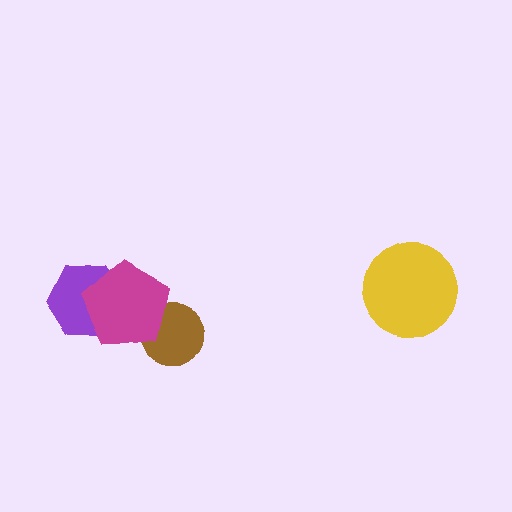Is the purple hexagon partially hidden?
Yes, it is partially covered by another shape.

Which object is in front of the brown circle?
The magenta pentagon is in front of the brown circle.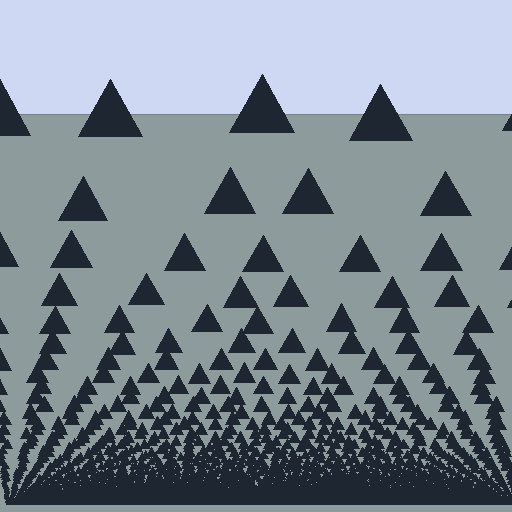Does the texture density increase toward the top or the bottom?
Density increases toward the bottom.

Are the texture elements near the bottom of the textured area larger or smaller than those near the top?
Smaller. The gradient is inverted — elements near the bottom are smaller and denser.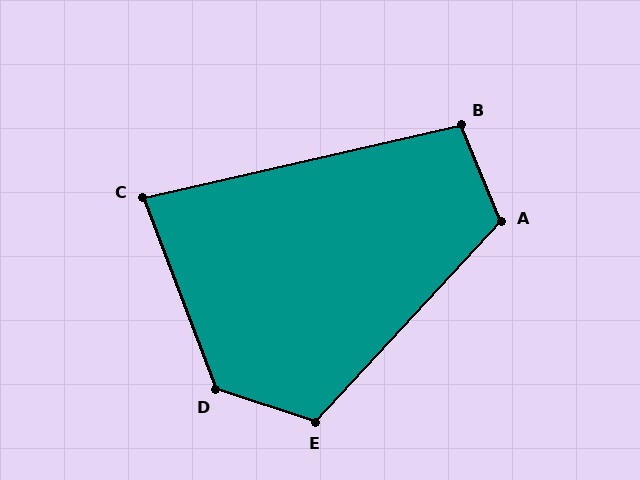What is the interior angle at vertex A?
Approximately 115 degrees (obtuse).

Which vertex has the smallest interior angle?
C, at approximately 82 degrees.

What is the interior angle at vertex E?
Approximately 115 degrees (obtuse).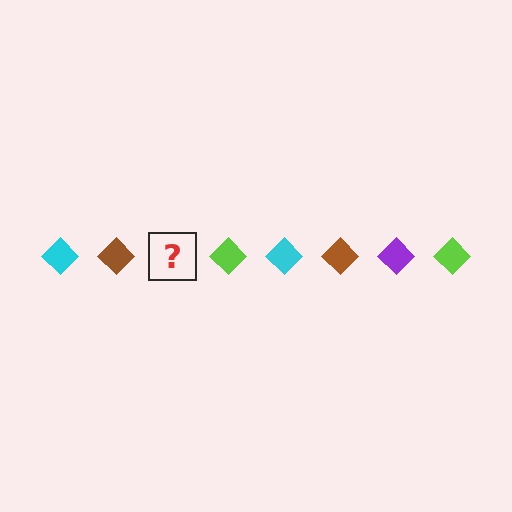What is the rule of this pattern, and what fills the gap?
The rule is that the pattern cycles through cyan, brown, purple, lime diamonds. The gap should be filled with a purple diamond.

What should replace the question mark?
The question mark should be replaced with a purple diamond.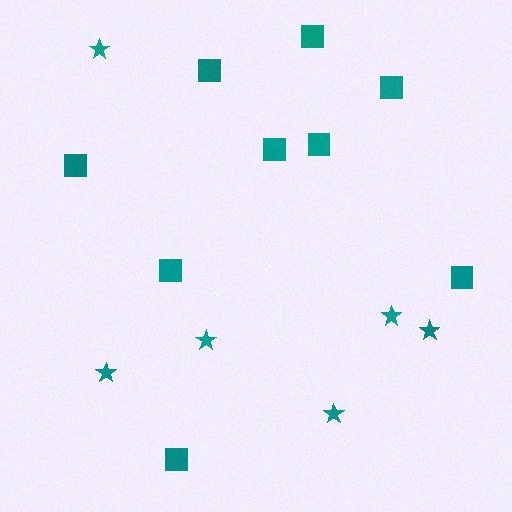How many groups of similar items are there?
There are 2 groups: one group of stars (6) and one group of squares (9).